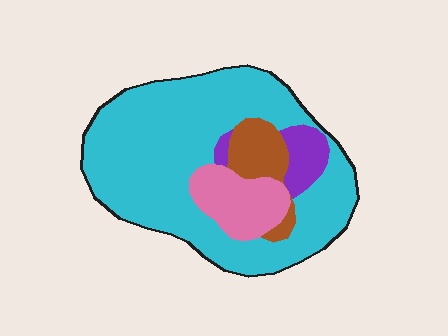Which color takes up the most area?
Cyan, at roughly 70%.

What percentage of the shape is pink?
Pink takes up about one eighth (1/8) of the shape.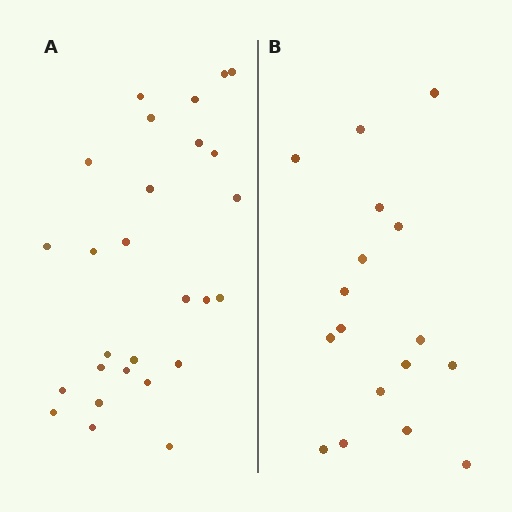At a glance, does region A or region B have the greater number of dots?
Region A (the left region) has more dots.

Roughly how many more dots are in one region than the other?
Region A has roughly 10 or so more dots than region B.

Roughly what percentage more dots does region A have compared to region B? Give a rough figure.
About 60% more.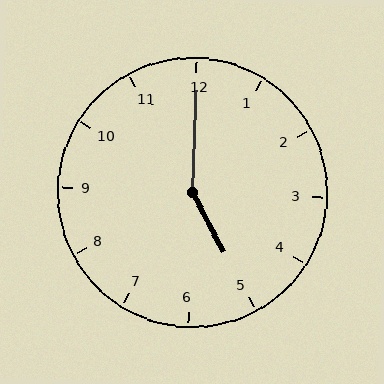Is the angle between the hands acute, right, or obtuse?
It is obtuse.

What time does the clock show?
5:00.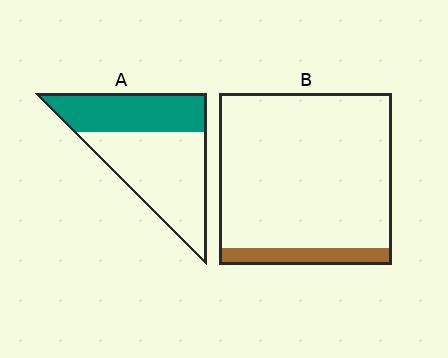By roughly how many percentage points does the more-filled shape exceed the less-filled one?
By roughly 30 percentage points (A over B).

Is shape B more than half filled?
No.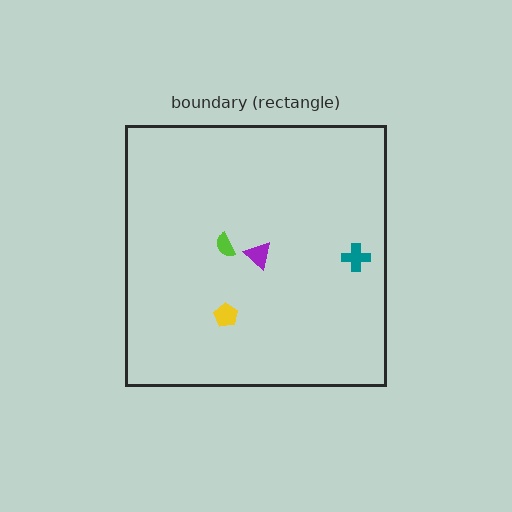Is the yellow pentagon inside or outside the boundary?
Inside.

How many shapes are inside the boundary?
4 inside, 0 outside.